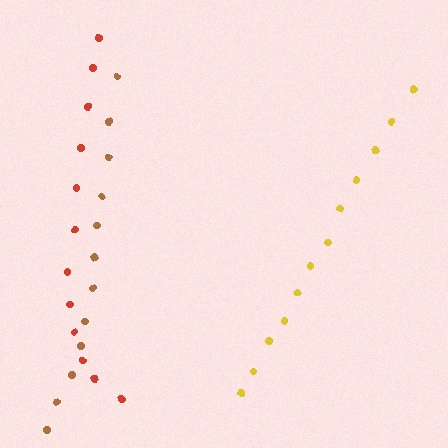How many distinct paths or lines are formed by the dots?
There are 3 distinct paths.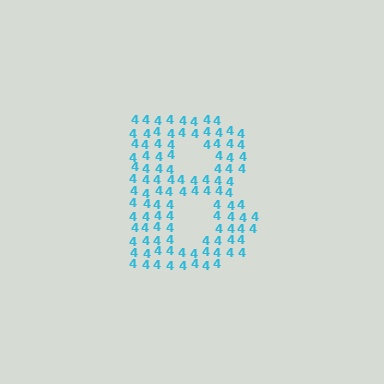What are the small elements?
The small elements are digit 4's.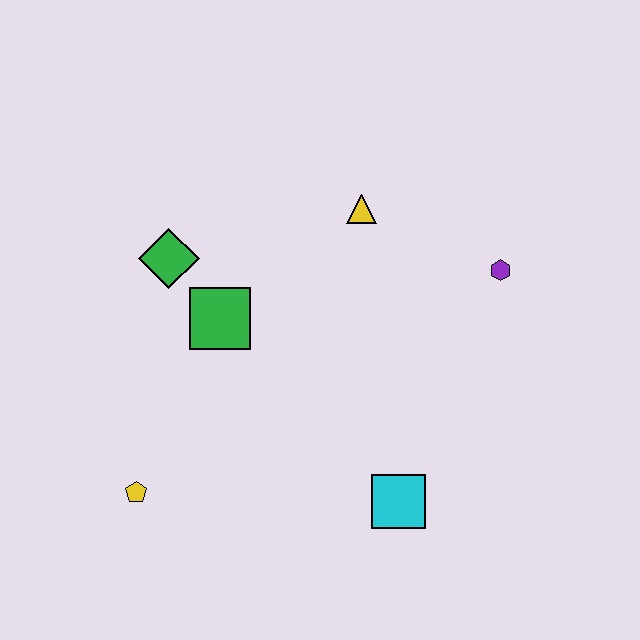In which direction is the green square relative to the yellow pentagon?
The green square is above the yellow pentagon.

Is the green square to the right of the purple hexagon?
No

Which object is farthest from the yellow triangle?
The yellow pentagon is farthest from the yellow triangle.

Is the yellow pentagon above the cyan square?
Yes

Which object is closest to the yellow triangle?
The purple hexagon is closest to the yellow triangle.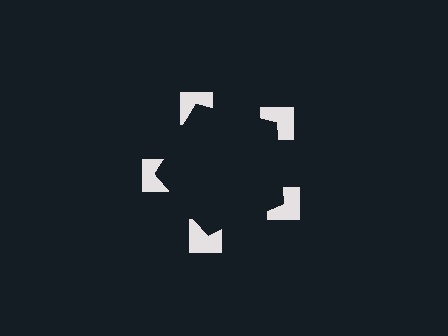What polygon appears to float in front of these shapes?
An illusory pentagon — its edges are inferred from the aligned wedge cuts in the notched squares, not physically drawn.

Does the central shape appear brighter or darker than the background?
It typically appears slightly darker than the background, even though no actual brightness change is drawn.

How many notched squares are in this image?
There are 5 — one at each vertex of the illusory pentagon.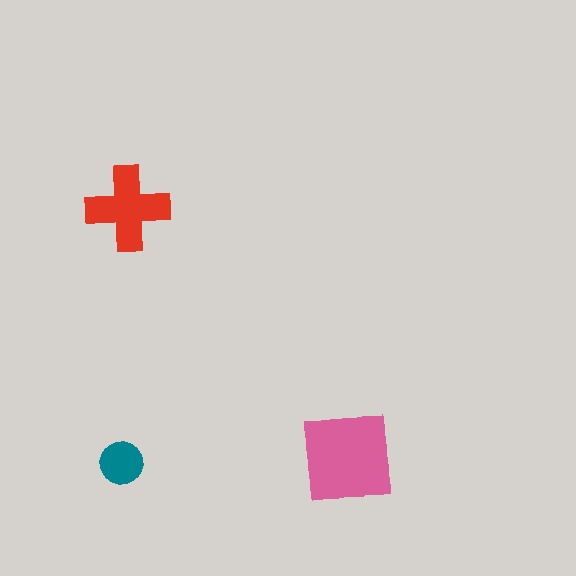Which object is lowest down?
The pink square is bottommost.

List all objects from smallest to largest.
The teal circle, the red cross, the pink square.